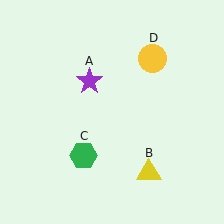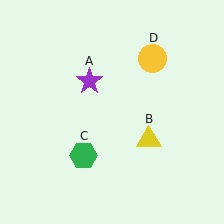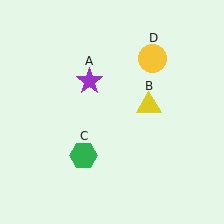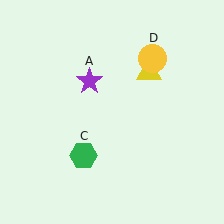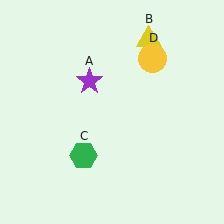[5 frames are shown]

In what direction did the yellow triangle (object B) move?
The yellow triangle (object B) moved up.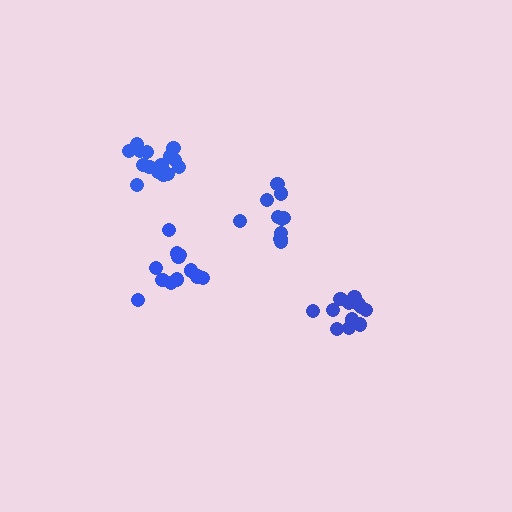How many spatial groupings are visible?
There are 4 spatial groupings.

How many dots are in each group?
Group 1: 12 dots, Group 2: 13 dots, Group 3: 11 dots, Group 4: 15 dots (51 total).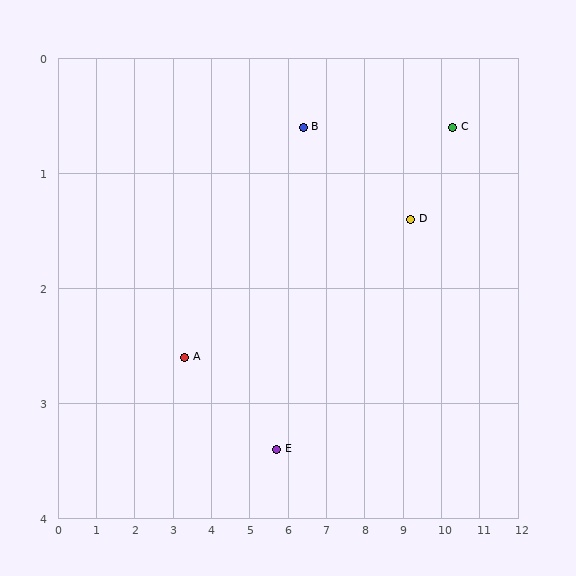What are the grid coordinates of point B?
Point B is at approximately (6.4, 0.6).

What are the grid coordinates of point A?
Point A is at approximately (3.3, 2.6).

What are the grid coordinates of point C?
Point C is at approximately (10.3, 0.6).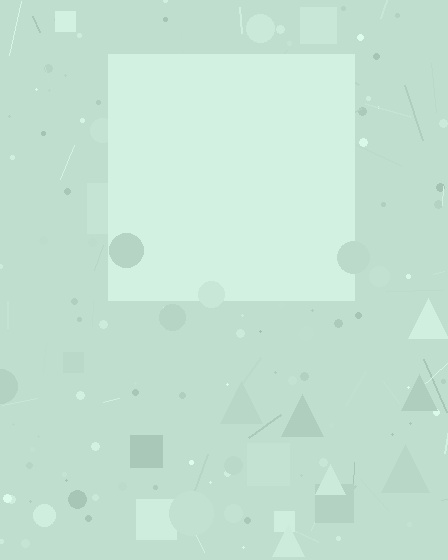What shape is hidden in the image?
A square is hidden in the image.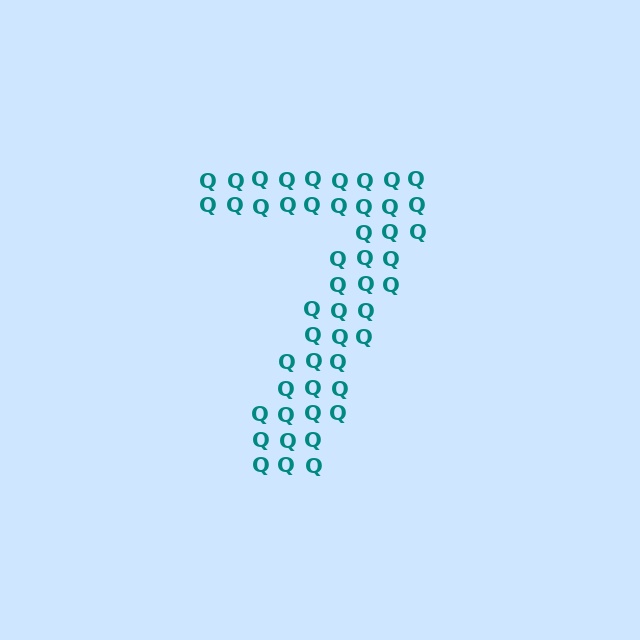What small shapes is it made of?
It is made of small letter Q's.